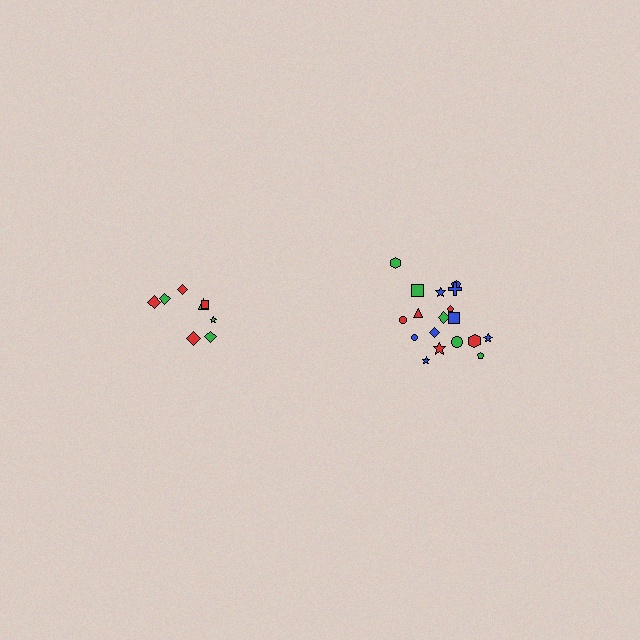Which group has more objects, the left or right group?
The right group.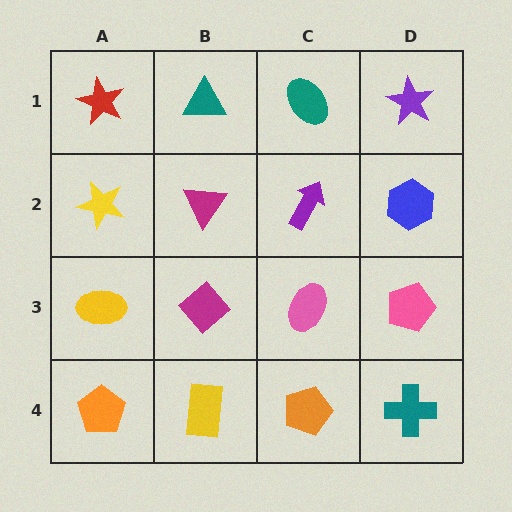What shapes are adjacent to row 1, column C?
A purple arrow (row 2, column C), a teal triangle (row 1, column B), a purple star (row 1, column D).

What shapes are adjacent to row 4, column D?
A pink pentagon (row 3, column D), an orange pentagon (row 4, column C).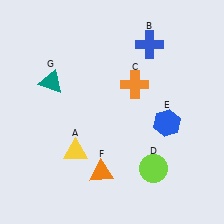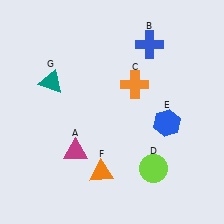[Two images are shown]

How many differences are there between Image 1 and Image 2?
There is 1 difference between the two images.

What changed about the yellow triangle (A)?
In Image 1, A is yellow. In Image 2, it changed to magenta.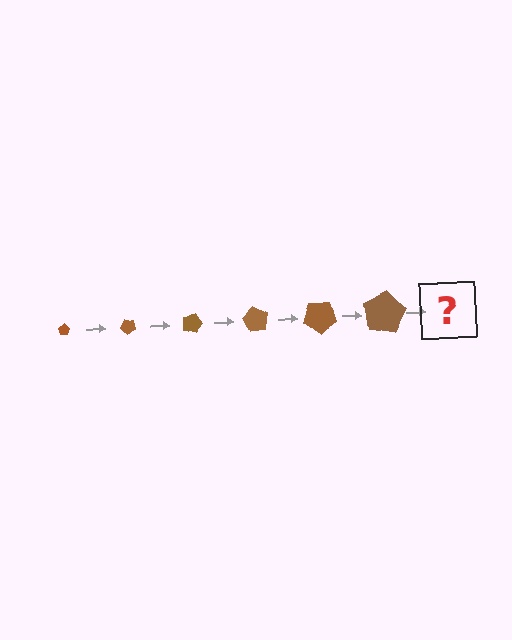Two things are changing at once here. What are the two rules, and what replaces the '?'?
The two rules are that the pentagon grows larger each step and it rotates 45 degrees each step. The '?' should be a pentagon, larger than the previous one and rotated 270 degrees from the start.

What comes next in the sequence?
The next element should be a pentagon, larger than the previous one and rotated 270 degrees from the start.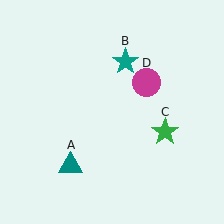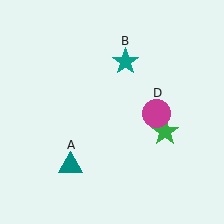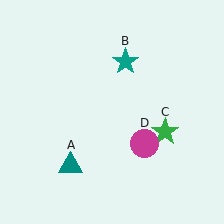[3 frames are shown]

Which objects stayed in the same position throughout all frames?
Teal triangle (object A) and teal star (object B) and green star (object C) remained stationary.